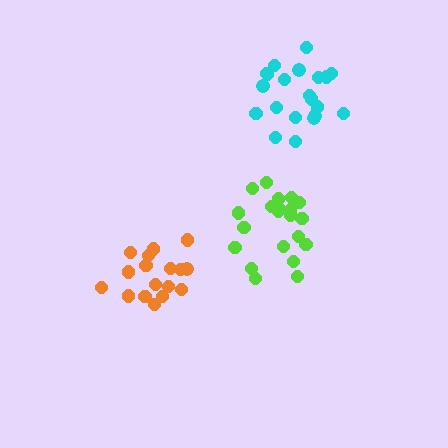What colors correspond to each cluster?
The clusters are colored: orange, lime, cyan.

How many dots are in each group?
Group 1: 17 dots, Group 2: 21 dots, Group 3: 21 dots (59 total).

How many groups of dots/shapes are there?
There are 3 groups.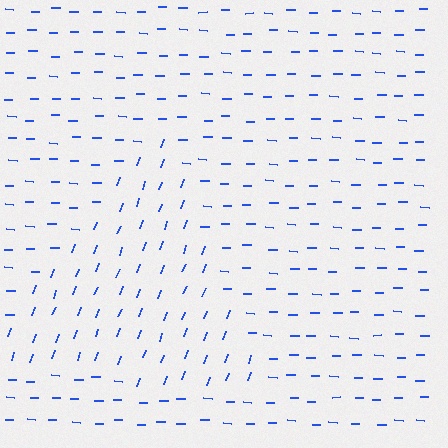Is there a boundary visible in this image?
Yes, there is a texture boundary formed by a change in line orientation.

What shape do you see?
I see a triangle.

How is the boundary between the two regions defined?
The boundary is defined purely by a change in line orientation (approximately 70 degrees difference). All lines are the same color and thickness.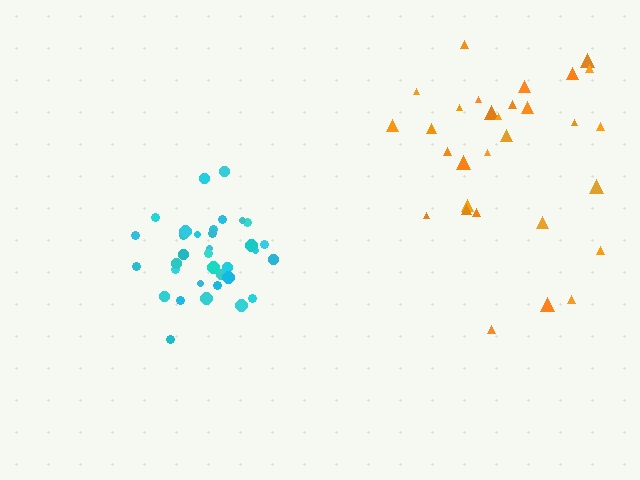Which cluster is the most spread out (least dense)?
Orange.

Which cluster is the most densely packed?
Cyan.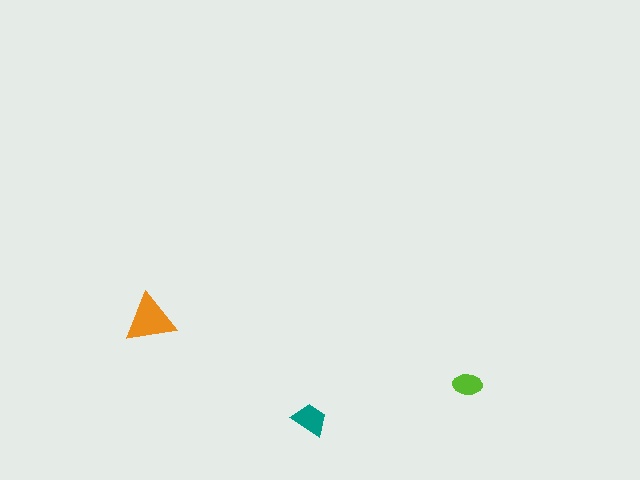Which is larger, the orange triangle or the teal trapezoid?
The orange triangle.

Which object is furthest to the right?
The lime ellipse is rightmost.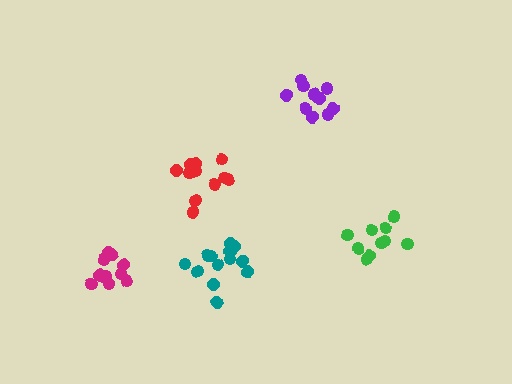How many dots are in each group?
Group 1: 13 dots, Group 2: 10 dots, Group 3: 10 dots, Group 4: 11 dots, Group 5: 11 dots (55 total).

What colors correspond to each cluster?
The clusters are colored: teal, purple, green, magenta, red.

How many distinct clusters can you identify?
There are 5 distinct clusters.